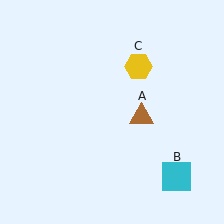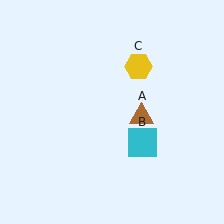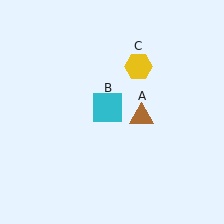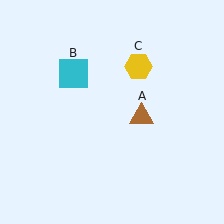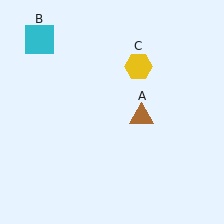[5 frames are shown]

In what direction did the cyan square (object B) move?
The cyan square (object B) moved up and to the left.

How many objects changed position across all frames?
1 object changed position: cyan square (object B).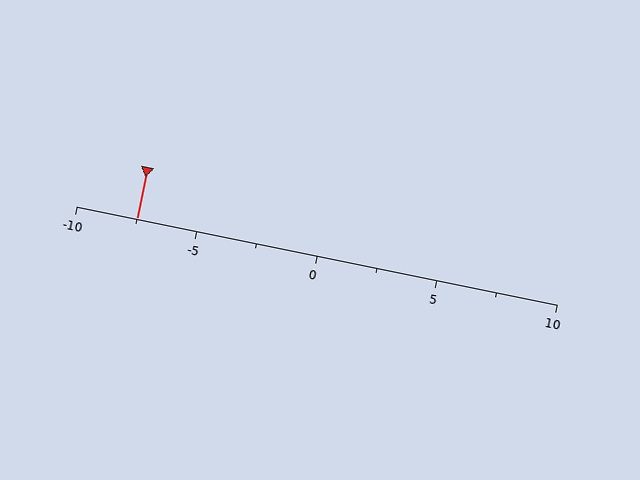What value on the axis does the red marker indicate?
The marker indicates approximately -7.5.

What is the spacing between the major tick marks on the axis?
The major ticks are spaced 5 apart.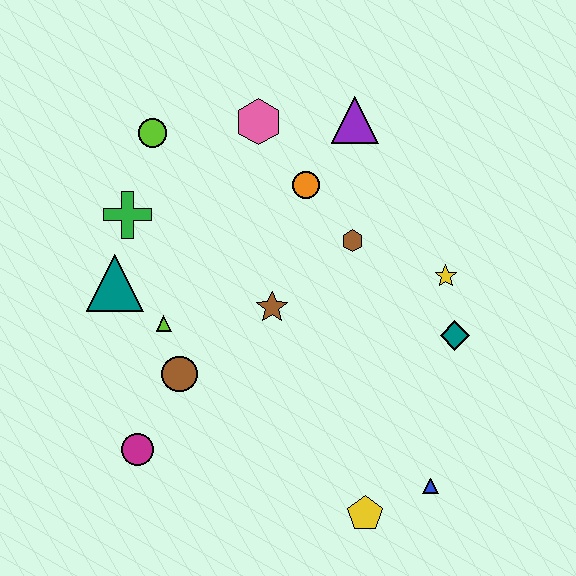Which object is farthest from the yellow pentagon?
The lime circle is farthest from the yellow pentagon.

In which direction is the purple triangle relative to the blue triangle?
The purple triangle is above the blue triangle.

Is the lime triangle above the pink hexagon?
No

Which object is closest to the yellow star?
The teal diamond is closest to the yellow star.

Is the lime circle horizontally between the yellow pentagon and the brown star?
No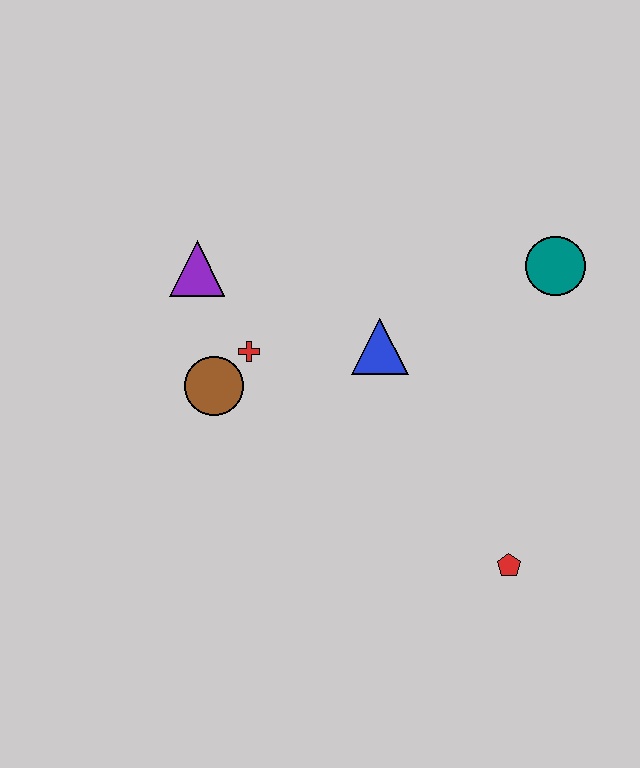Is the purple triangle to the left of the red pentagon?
Yes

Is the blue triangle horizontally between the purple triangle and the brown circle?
No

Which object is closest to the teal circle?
The blue triangle is closest to the teal circle.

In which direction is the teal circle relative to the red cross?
The teal circle is to the right of the red cross.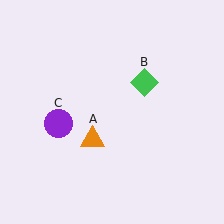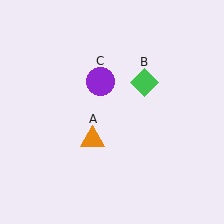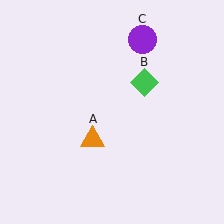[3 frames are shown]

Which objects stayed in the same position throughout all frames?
Orange triangle (object A) and green diamond (object B) remained stationary.